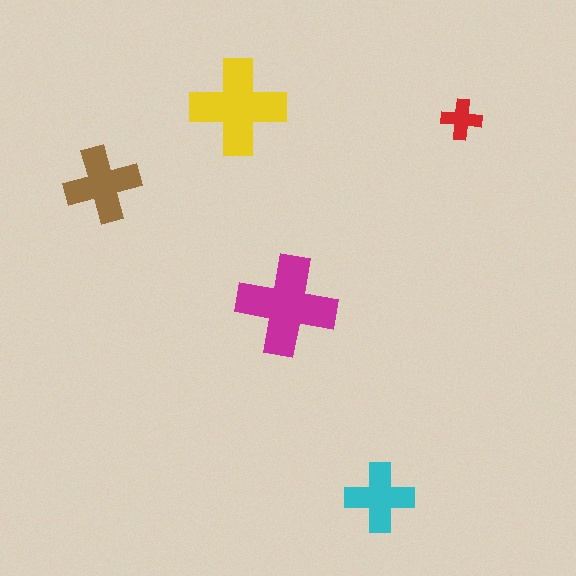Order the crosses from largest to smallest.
the magenta one, the yellow one, the brown one, the cyan one, the red one.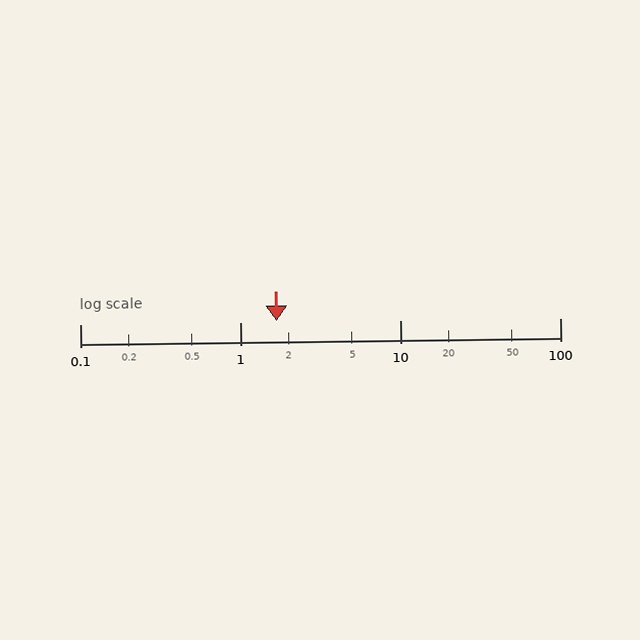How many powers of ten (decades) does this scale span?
The scale spans 3 decades, from 0.1 to 100.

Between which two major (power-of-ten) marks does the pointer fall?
The pointer is between 1 and 10.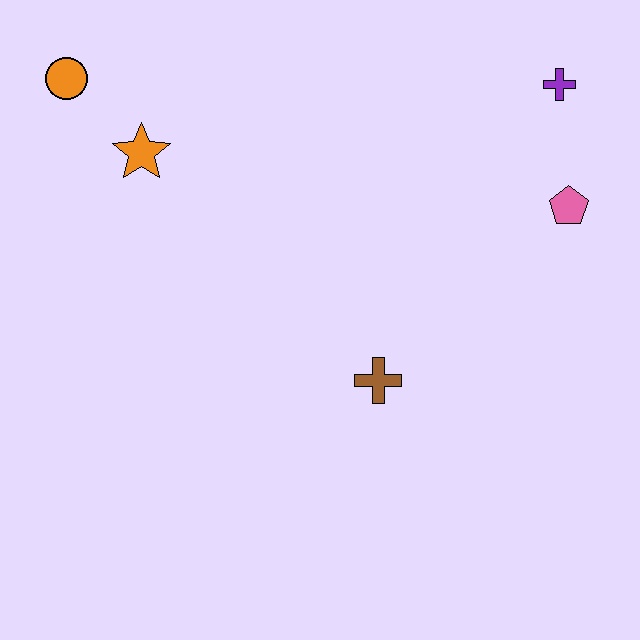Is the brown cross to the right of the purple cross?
No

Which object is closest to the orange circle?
The orange star is closest to the orange circle.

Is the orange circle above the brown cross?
Yes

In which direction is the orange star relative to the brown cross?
The orange star is to the left of the brown cross.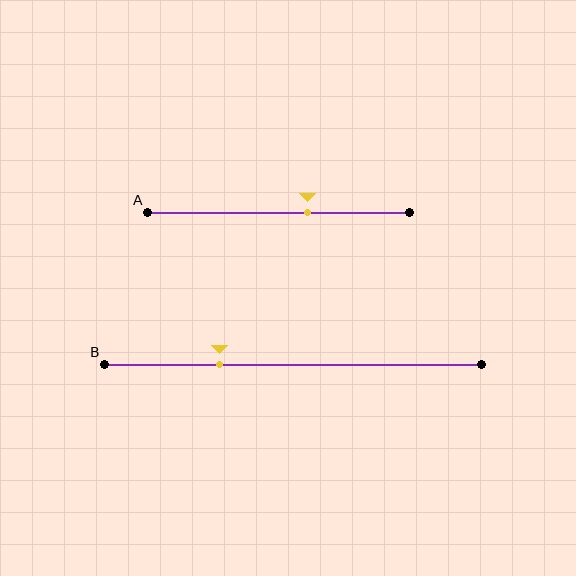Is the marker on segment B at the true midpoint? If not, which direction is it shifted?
No, the marker on segment B is shifted to the left by about 20% of the segment length.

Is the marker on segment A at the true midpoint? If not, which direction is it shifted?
No, the marker on segment A is shifted to the right by about 11% of the segment length.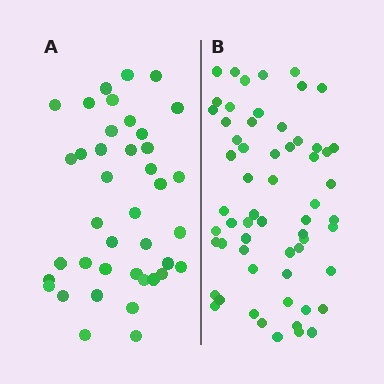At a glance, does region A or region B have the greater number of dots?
Region B (the right region) has more dots.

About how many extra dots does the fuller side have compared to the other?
Region B has approximately 20 more dots than region A.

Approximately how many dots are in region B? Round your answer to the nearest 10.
About 60 dots.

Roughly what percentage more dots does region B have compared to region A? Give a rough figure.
About 50% more.